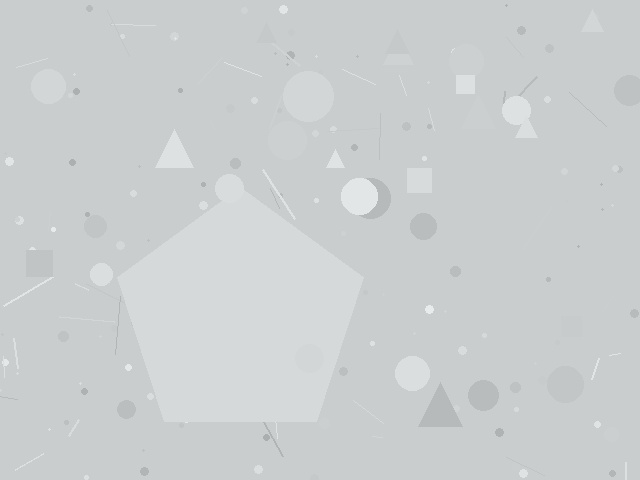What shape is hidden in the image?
A pentagon is hidden in the image.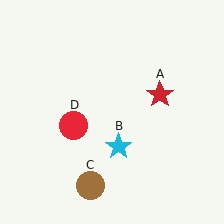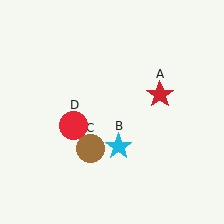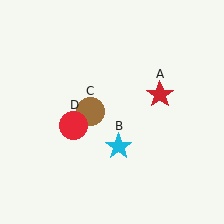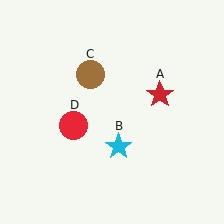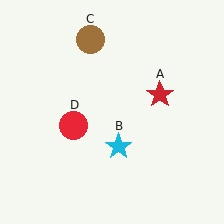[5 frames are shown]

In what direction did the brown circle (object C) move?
The brown circle (object C) moved up.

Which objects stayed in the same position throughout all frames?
Red star (object A) and cyan star (object B) and red circle (object D) remained stationary.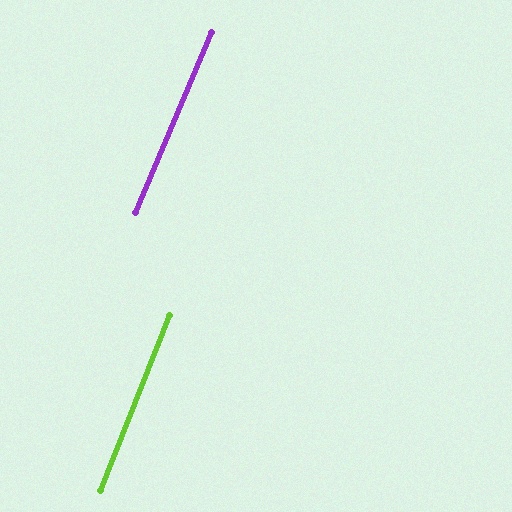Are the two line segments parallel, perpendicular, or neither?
Parallel — their directions differ by only 1.5°.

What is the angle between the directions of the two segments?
Approximately 2 degrees.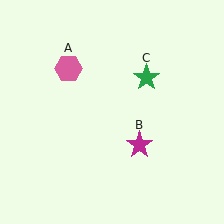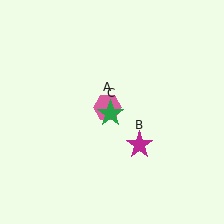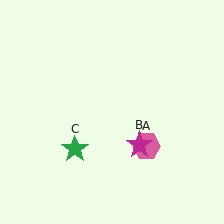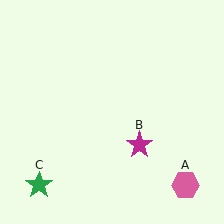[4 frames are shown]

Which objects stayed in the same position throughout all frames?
Magenta star (object B) remained stationary.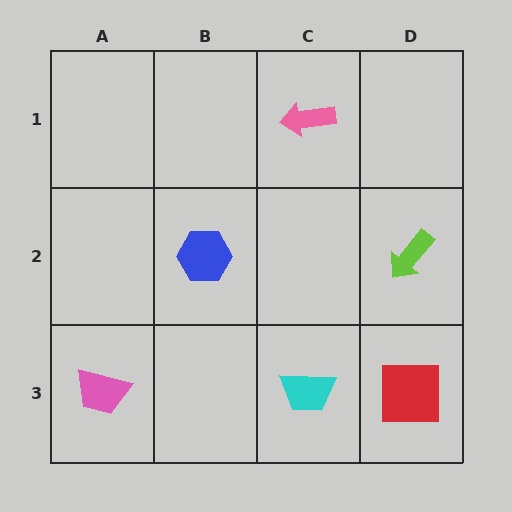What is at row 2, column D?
A lime arrow.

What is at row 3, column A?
A pink trapezoid.